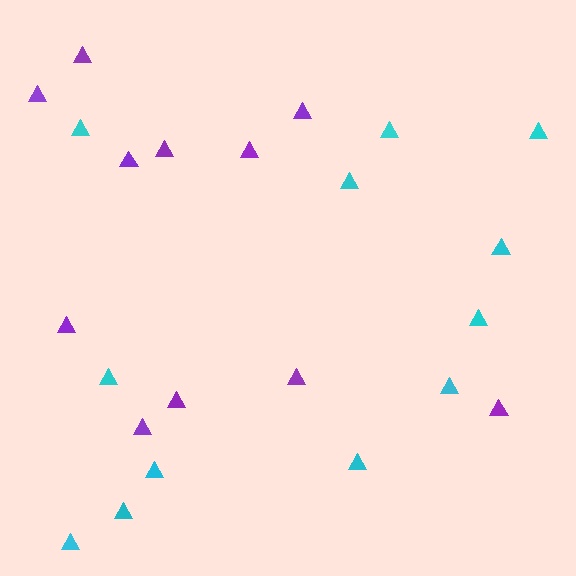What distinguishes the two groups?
There are 2 groups: one group of cyan triangles (12) and one group of purple triangles (11).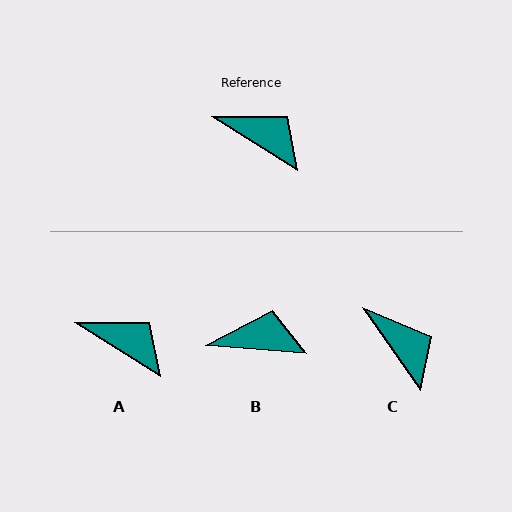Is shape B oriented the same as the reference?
No, it is off by about 28 degrees.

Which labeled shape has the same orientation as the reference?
A.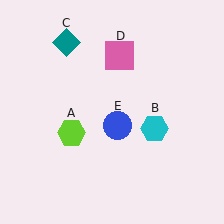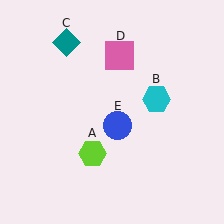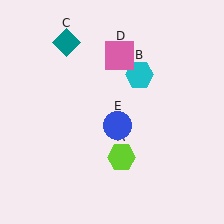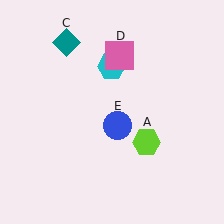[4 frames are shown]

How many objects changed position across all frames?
2 objects changed position: lime hexagon (object A), cyan hexagon (object B).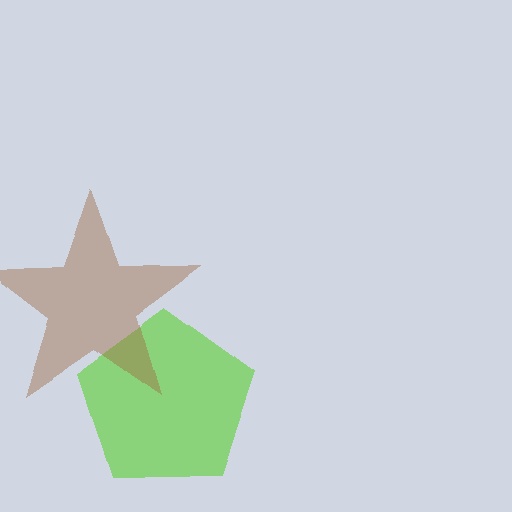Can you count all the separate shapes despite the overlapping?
Yes, there are 2 separate shapes.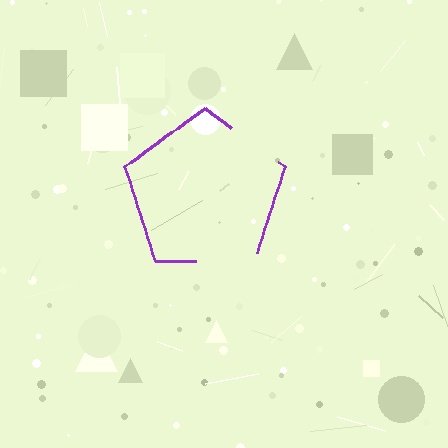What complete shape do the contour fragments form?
The contour fragments form a pentagon.